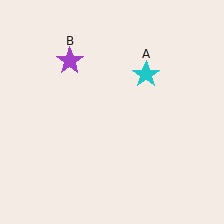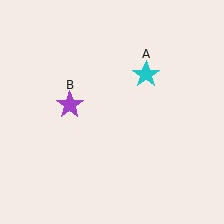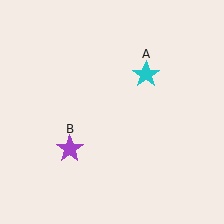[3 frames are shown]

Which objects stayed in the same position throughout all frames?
Cyan star (object A) remained stationary.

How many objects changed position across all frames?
1 object changed position: purple star (object B).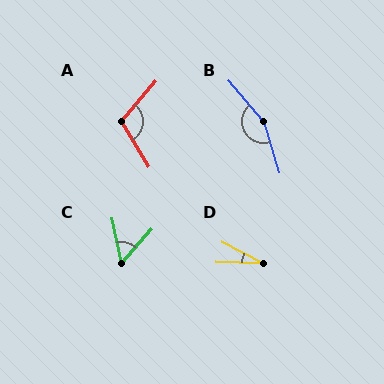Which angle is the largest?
B, at approximately 157 degrees.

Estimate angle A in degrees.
Approximately 109 degrees.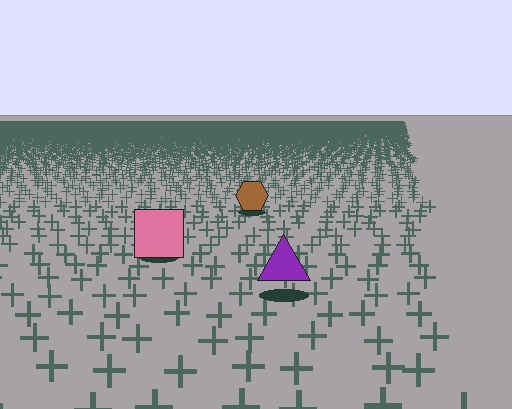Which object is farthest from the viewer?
The brown hexagon is farthest from the viewer. It appears smaller and the ground texture around it is denser.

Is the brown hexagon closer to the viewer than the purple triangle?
No. The purple triangle is closer — you can tell from the texture gradient: the ground texture is coarser near it.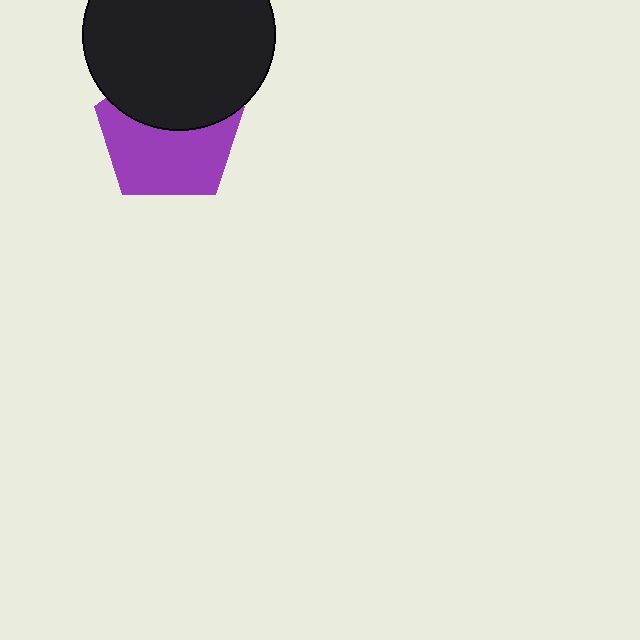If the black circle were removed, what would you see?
You would see the complete purple pentagon.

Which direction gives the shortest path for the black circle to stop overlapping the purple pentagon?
Moving up gives the shortest separation.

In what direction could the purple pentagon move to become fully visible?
The purple pentagon could move down. That would shift it out from behind the black circle entirely.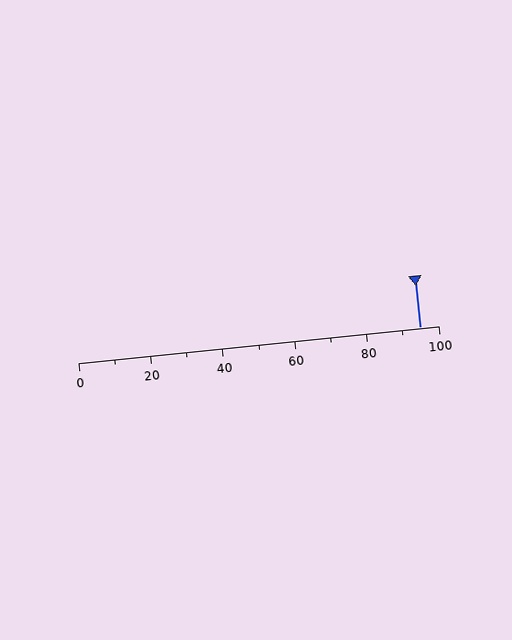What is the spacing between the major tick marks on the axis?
The major ticks are spaced 20 apart.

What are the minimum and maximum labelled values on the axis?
The axis runs from 0 to 100.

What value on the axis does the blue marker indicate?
The marker indicates approximately 95.